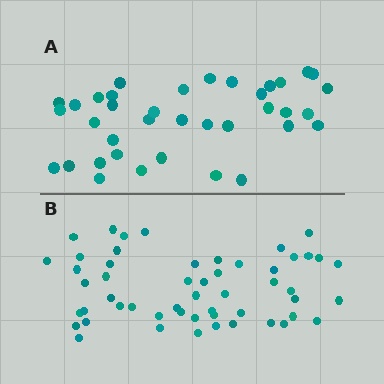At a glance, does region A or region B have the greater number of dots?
Region B (the bottom region) has more dots.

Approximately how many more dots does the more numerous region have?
Region B has approximately 15 more dots than region A.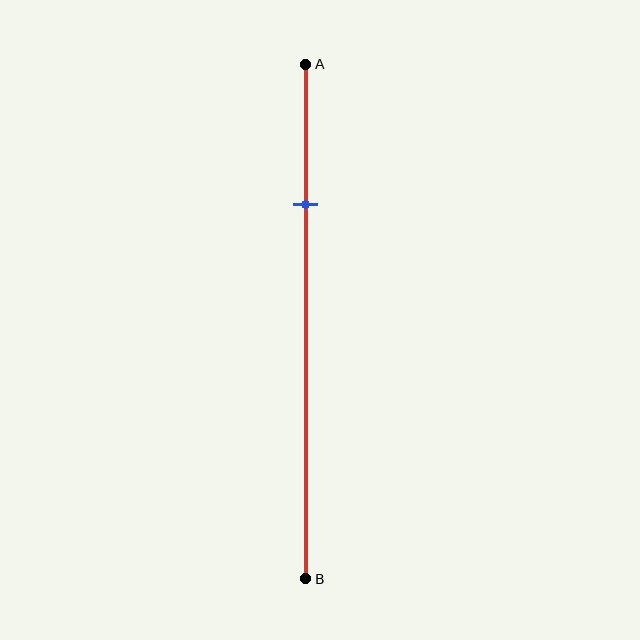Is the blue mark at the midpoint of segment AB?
No, the mark is at about 25% from A, not at the 50% midpoint.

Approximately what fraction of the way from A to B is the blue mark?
The blue mark is approximately 25% of the way from A to B.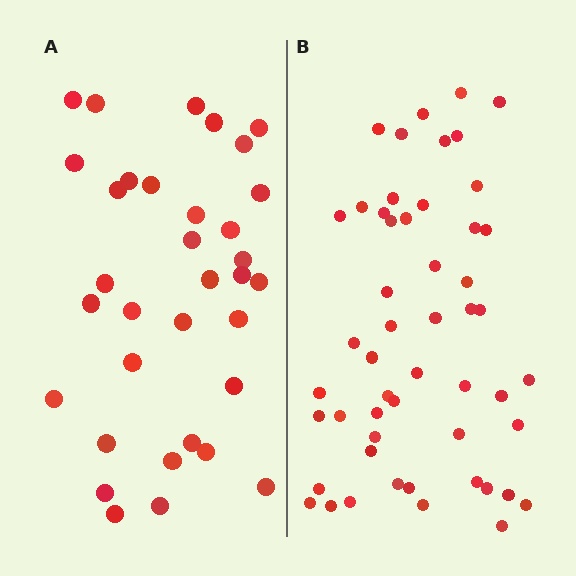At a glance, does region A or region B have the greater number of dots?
Region B (the right region) has more dots.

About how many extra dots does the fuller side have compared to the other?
Region B has approximately 20 more dots than region A.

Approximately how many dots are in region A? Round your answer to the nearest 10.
About 30 dots. (The exact count is 34, which rounds to 30.)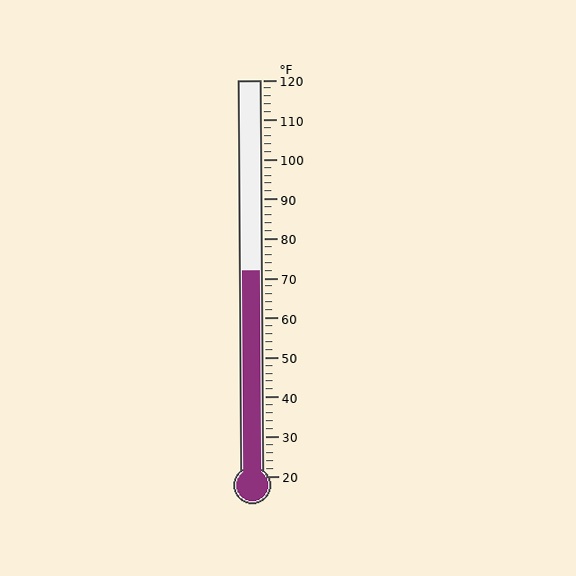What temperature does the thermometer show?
The thermometer shows approximately 72°F.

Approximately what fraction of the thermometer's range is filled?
The thermometer is filled to approximately 50% of its range.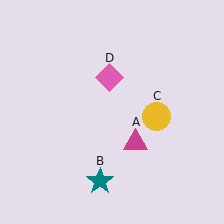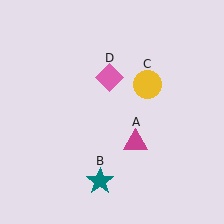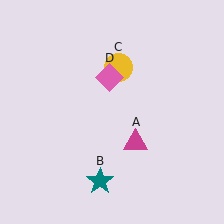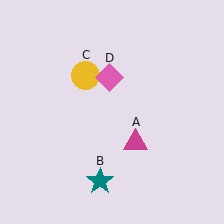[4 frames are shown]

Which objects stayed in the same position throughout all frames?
Magenta triangle (object A) and teal star (object B) and pink diamond (object D) remained stationary.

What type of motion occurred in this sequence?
The yellow circle (object C) rotated counterclockwise around the center of the scene.